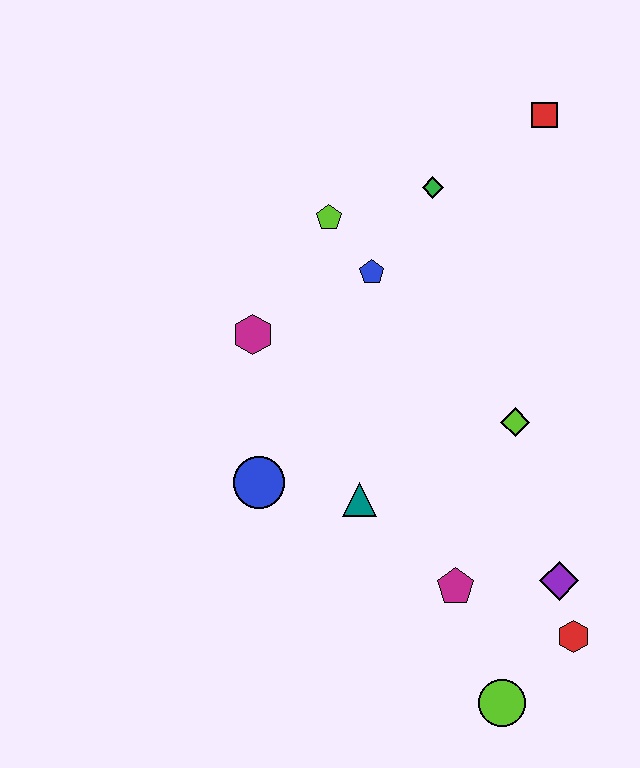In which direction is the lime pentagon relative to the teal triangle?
The lime pentagon is above the teal triangle.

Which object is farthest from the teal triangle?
The red square is farthest from the teal triangle.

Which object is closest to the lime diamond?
The purple diamond is closest to the lime diamond.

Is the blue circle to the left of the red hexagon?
Yes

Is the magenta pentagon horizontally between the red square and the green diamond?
Yes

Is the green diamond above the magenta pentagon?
Yes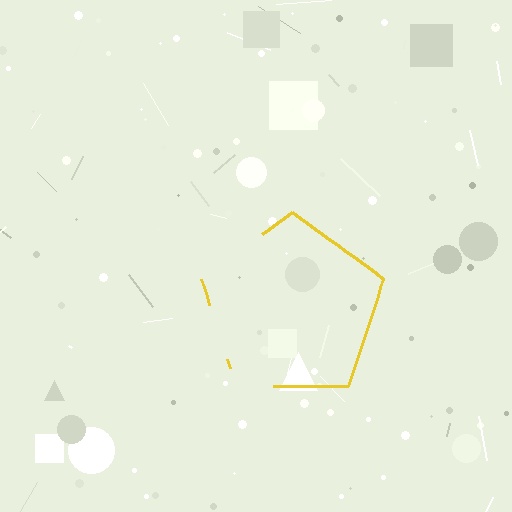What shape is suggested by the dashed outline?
The dashed outline suggests a pentagon.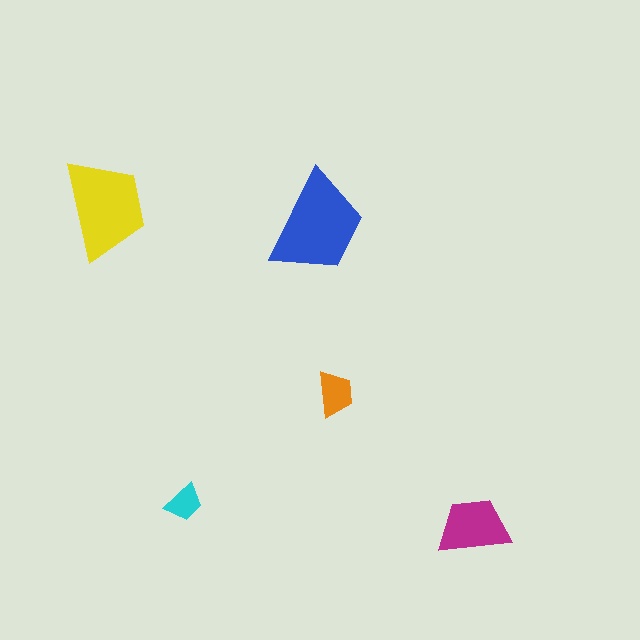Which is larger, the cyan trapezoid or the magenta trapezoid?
The magenta one.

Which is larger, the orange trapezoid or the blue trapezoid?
The blue one.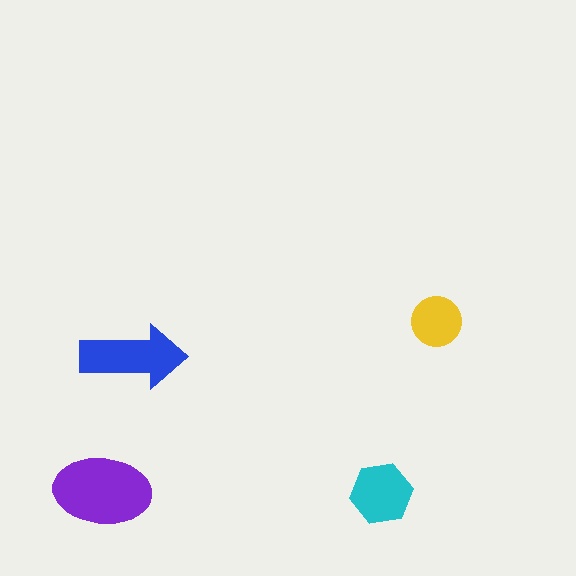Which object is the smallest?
The yellow circle.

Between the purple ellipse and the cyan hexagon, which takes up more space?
The purple ellipse.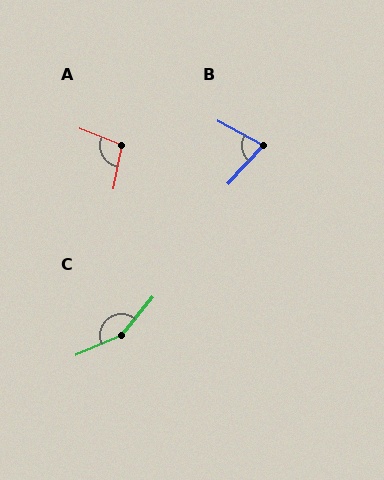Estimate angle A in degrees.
Approximately 101 degrees.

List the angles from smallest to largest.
B (75°), A (101°), C (152°).